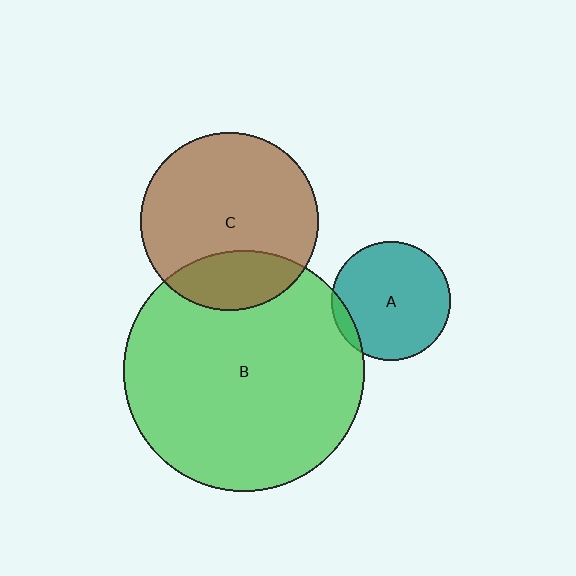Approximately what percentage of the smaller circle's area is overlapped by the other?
Approximately 10%.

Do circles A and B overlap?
Yes.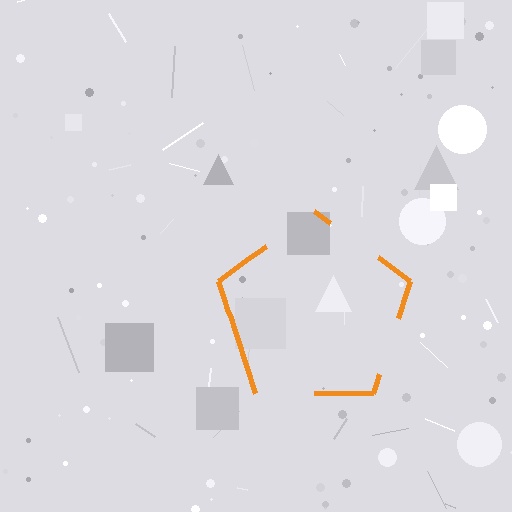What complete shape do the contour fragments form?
The contour fragments form a pentagon.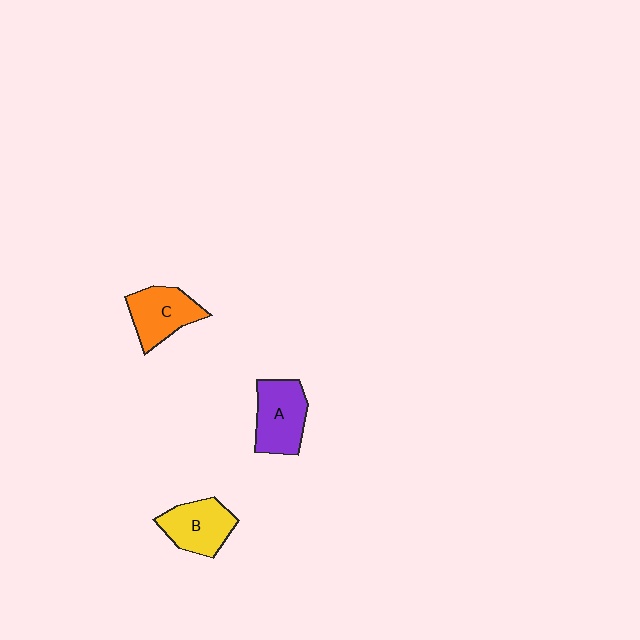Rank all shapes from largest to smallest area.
From largest to smallest: A (purple), C (orange), B (yellow).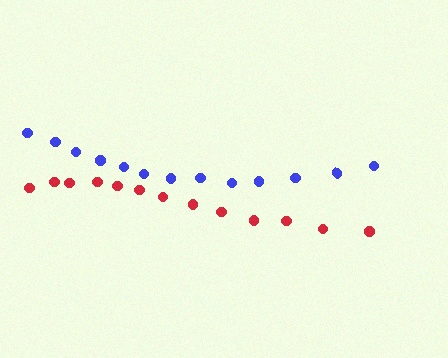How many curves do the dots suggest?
There are 2 distinct paths.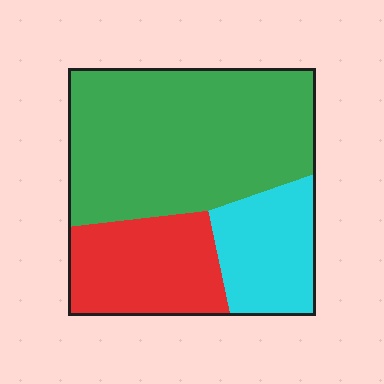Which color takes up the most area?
Green, at roughly 55%.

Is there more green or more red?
Green.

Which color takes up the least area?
Cyan, at roughly 20%.